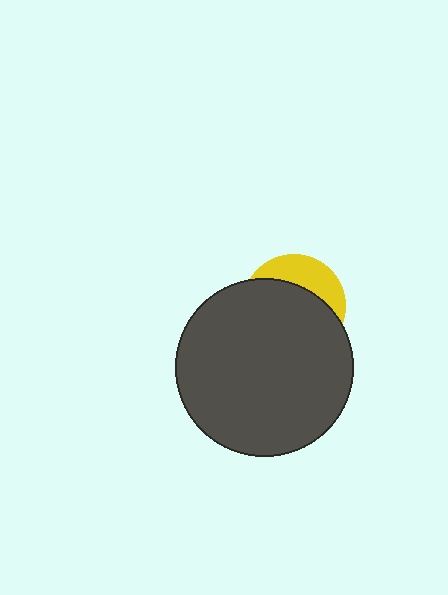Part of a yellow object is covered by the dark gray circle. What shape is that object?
It is a circle.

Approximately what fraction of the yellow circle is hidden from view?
Roughly 69% of the yellow circle is hidden behind the dark gray circle.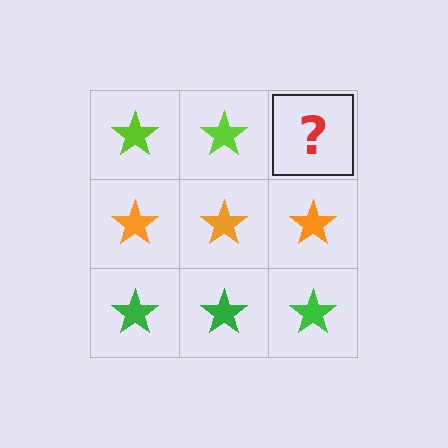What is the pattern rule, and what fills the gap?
The rule is that each row has a consistent color. The gap should be filled with a lime star.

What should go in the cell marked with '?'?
The missing cell should contain a lime star.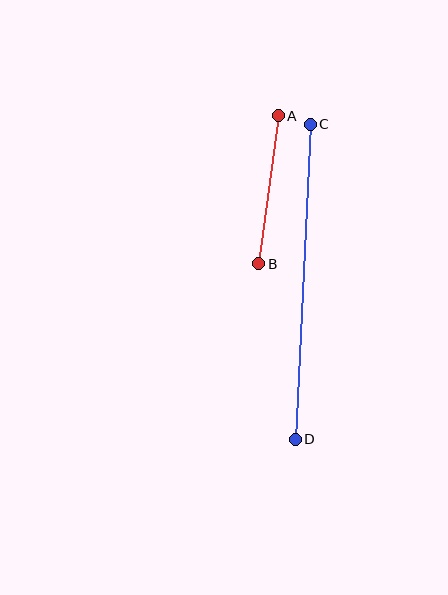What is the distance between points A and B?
The distance is approximately 149 pixels.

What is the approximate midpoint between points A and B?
The midpoint is at approximately (269, 190) pixels.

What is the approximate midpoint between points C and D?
The midpoint is at approximately (303, 282) pixels.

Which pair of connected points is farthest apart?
Points C and D are farthest apart.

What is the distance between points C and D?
The distance is approximately 315 pixels.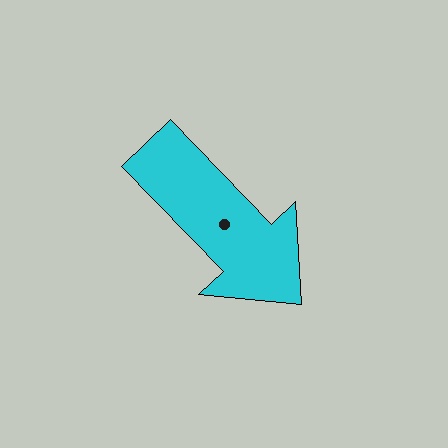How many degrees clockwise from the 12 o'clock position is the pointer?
Approximately 136 degrees.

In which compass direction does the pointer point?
Southeast.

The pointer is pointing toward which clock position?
Roughly 5 o'clock.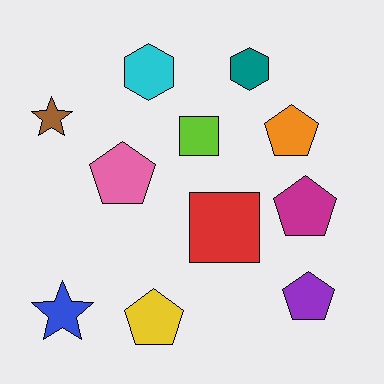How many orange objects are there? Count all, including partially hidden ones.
There is 1 orange object.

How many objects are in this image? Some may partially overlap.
There are 11 objects.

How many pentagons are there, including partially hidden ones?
There are 5 pentagons.